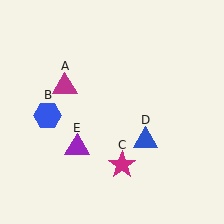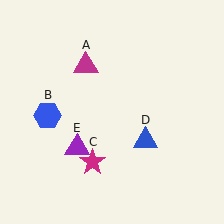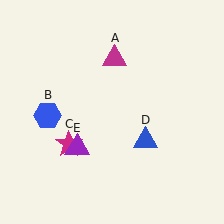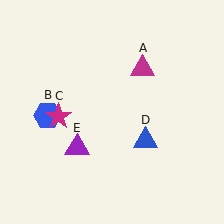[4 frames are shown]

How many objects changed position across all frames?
2 objects changed position: magenta triangle (object A), magenta star (object C).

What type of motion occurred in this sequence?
The magenta triangle (object A), magenta star (object C) rotated clockwise around the center of the scene.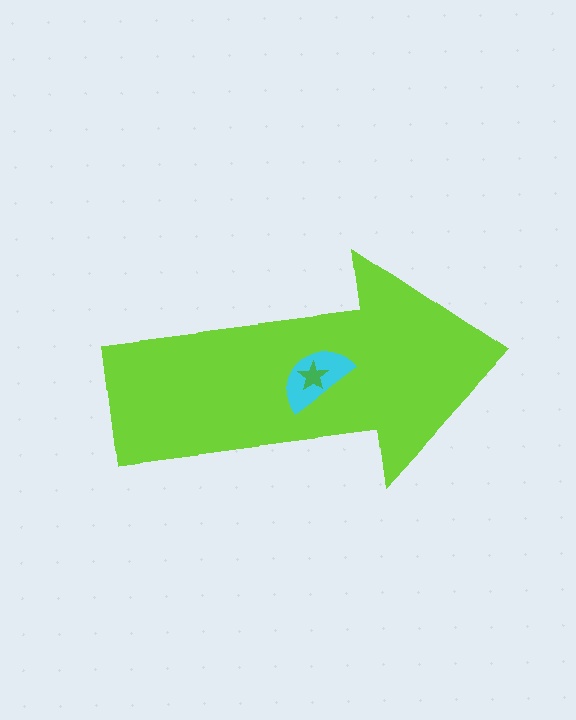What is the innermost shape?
The green star.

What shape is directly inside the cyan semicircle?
The green star.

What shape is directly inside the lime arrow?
The cyan semicircle.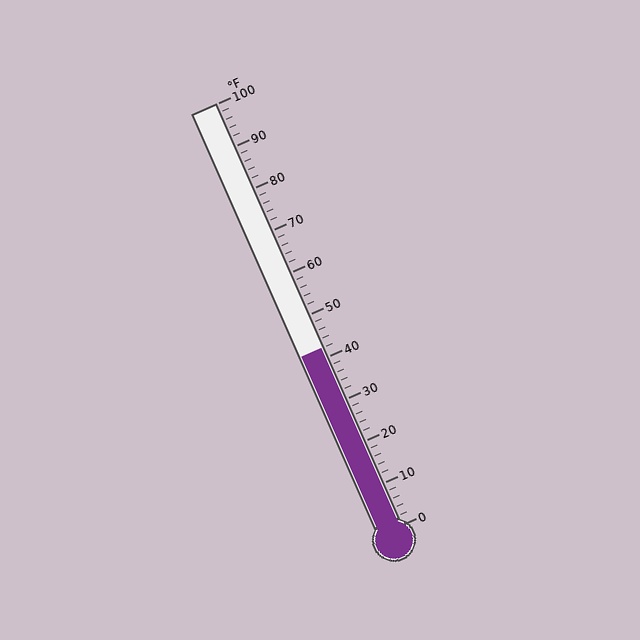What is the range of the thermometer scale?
The thermometer scale ranges from 0°F to 100°F.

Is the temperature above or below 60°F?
The temperature is below 60°F.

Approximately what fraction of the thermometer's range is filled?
The thermometer is filled to approximately 40% of its range.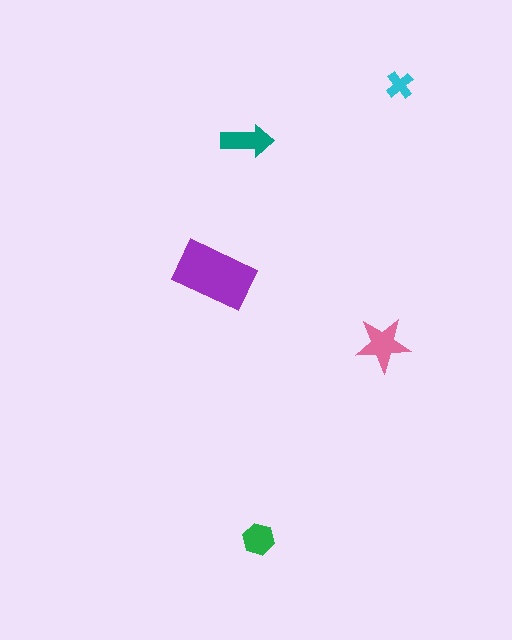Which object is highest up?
The cyan cross is topmost.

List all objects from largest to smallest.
The purple rectangle, the pink star, the teal arrow, the green hexagon, the cyan cross.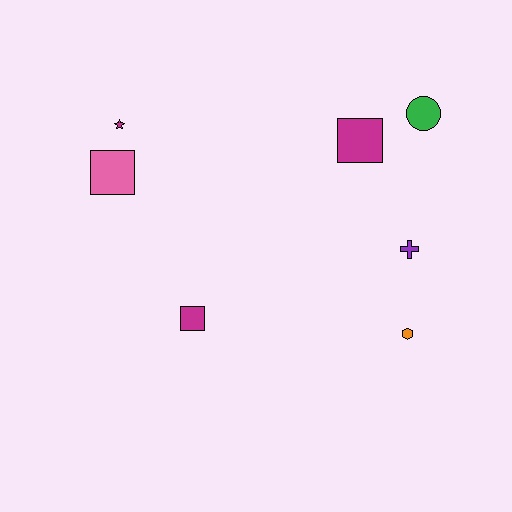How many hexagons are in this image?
There is 1 hexagon.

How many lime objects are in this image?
There are no lime objects.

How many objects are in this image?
There are 7 objects.